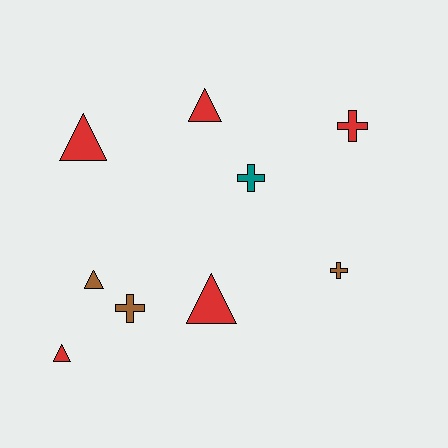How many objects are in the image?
There are 9 objects.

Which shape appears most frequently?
Triangle, with 5 objects.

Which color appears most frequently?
Red, with 5 objects.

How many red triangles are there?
There are 4 red triangles.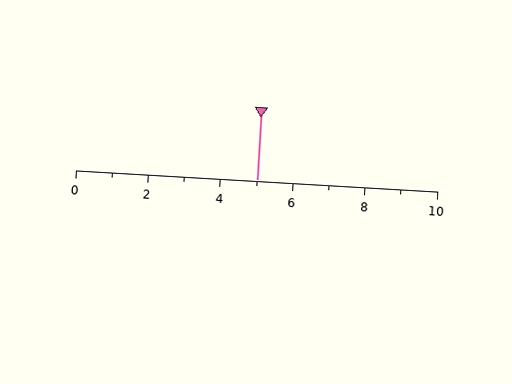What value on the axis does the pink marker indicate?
The marker indicates approximately 5.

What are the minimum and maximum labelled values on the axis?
The axis runs from 0 to 10.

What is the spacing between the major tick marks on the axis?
The major ticks are spaced 2 apart.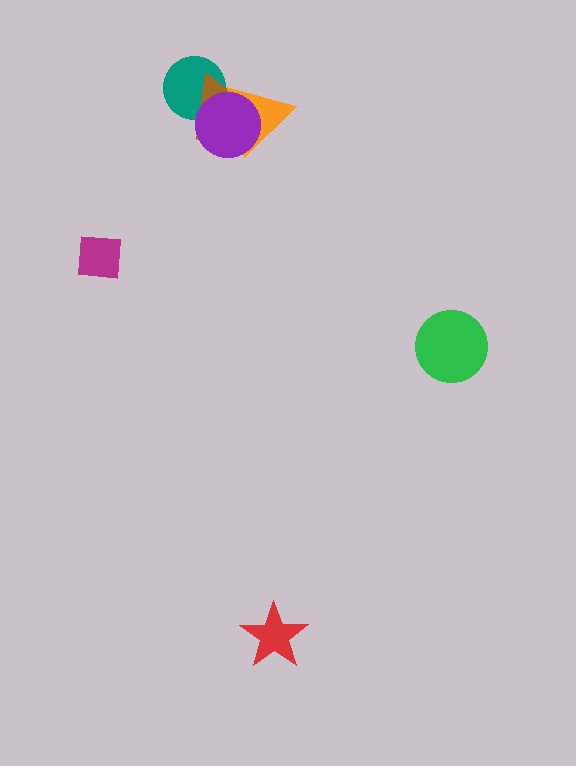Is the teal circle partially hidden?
Yes, it is partially covered by another shape.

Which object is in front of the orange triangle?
The purple circle is in front of the orange triangle.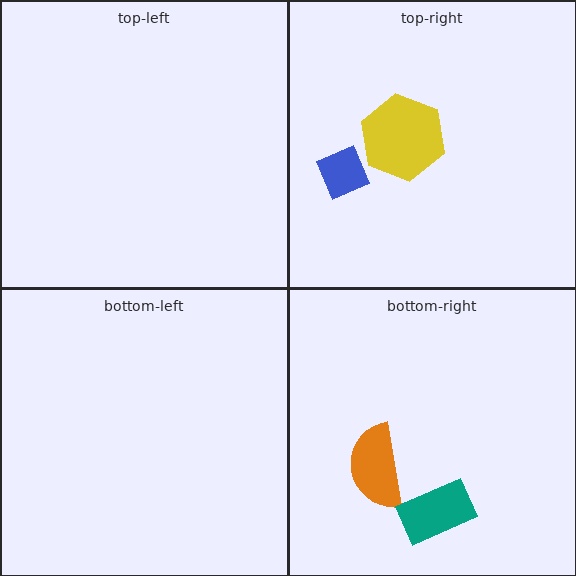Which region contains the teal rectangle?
The bottom-right region.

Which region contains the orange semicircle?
The bottom-right region.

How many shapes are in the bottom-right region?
2.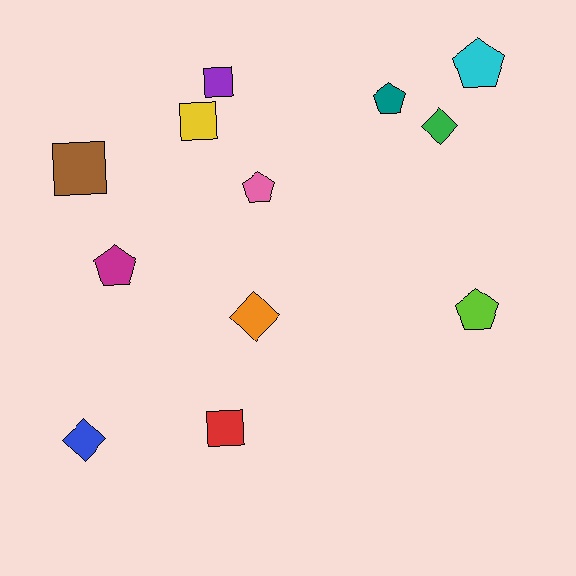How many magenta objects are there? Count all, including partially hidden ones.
There is 1 magenta object.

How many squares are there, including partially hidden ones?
There are 4 squares.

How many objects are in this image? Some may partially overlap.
There are 12 objects.